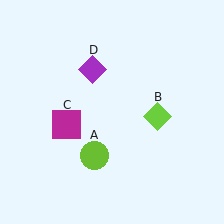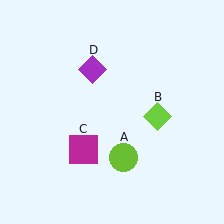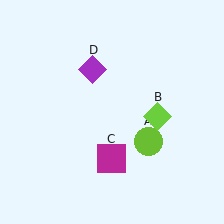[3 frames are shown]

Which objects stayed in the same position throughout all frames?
Lime diamond (object B) and purple diamond (object D) remained stationary.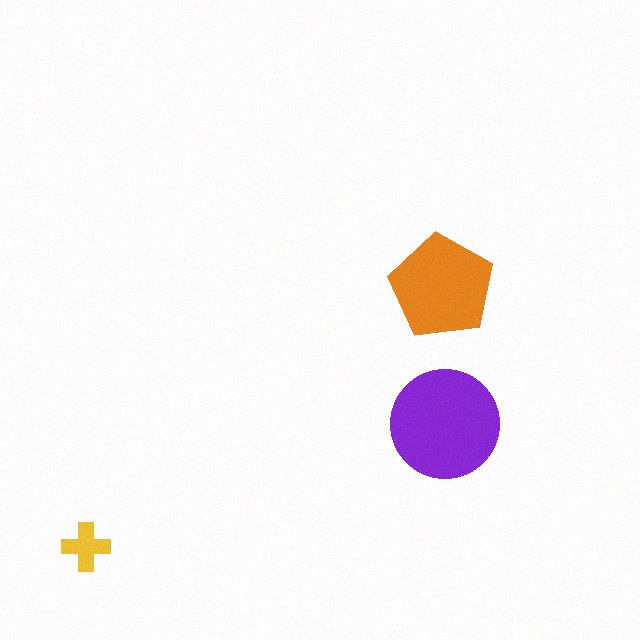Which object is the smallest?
The yellow cross.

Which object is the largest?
The purple circle.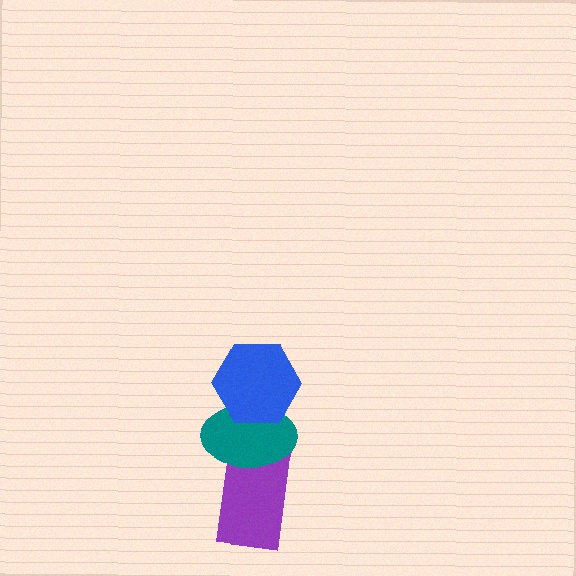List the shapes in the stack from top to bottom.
From top to bottom: the blue hexagon, the teal ellipse, the purple rectangle.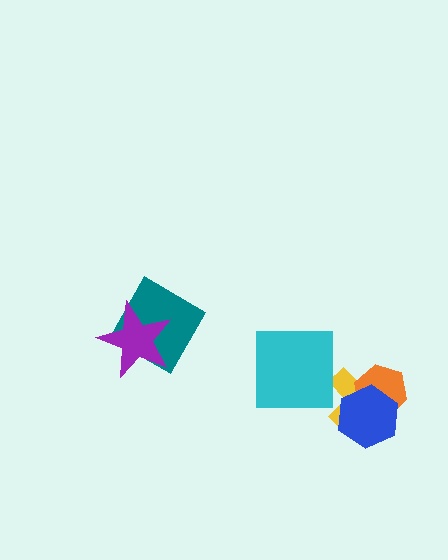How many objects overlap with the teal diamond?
1 object overlaps with the teal diamond.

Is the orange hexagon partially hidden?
Yes, it is partially covered by another shape.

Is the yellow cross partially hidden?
Yes, it is partially covered by another shape.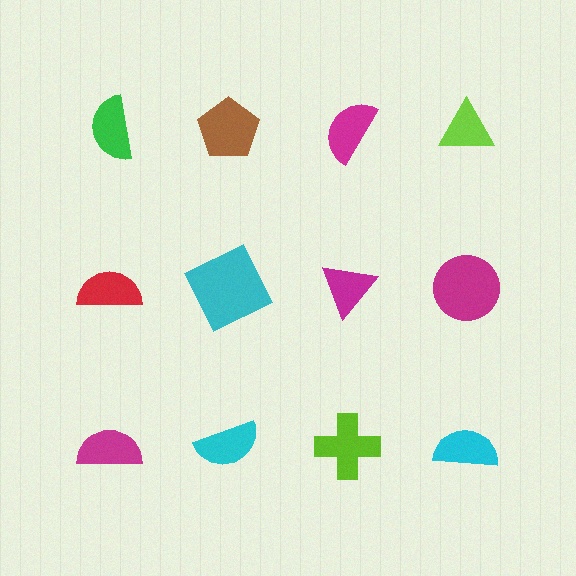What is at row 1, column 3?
A magenta semicircle.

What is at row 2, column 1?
A red semicircle.